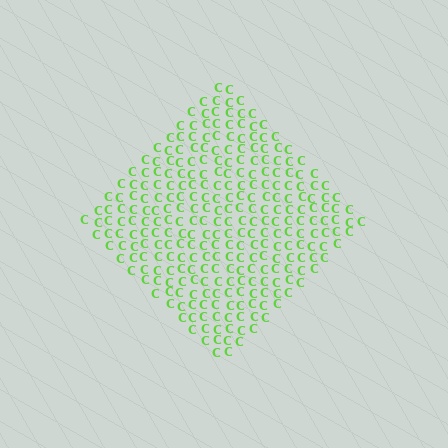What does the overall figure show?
The overall figure shows a diamond.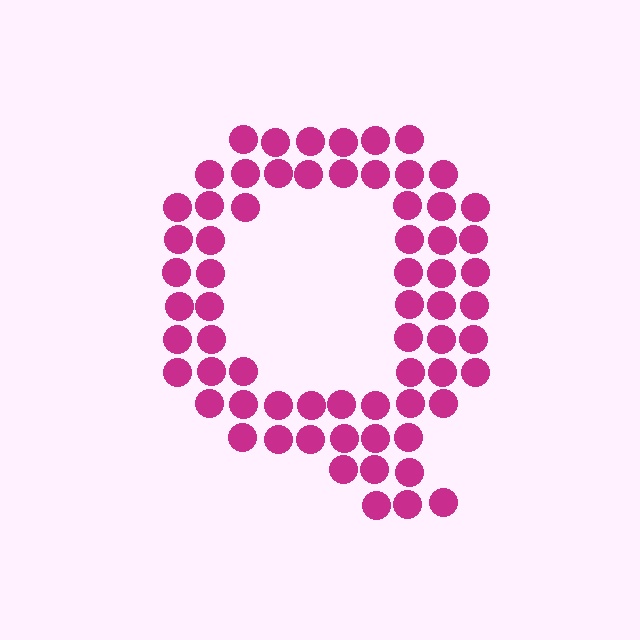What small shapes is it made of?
It is made of small circles.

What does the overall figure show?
The overall figure shows the letter Q.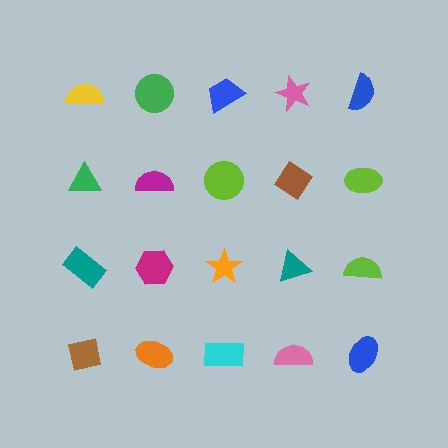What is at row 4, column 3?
A cyan rectangle.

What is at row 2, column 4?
A brown diamond.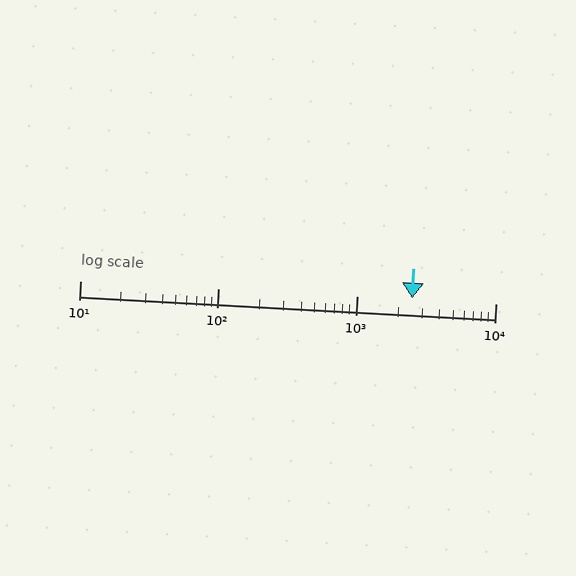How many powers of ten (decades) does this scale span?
The scale spans 3 decades, from 10 to 10000.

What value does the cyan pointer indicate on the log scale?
The pointer indicates approximately 2500.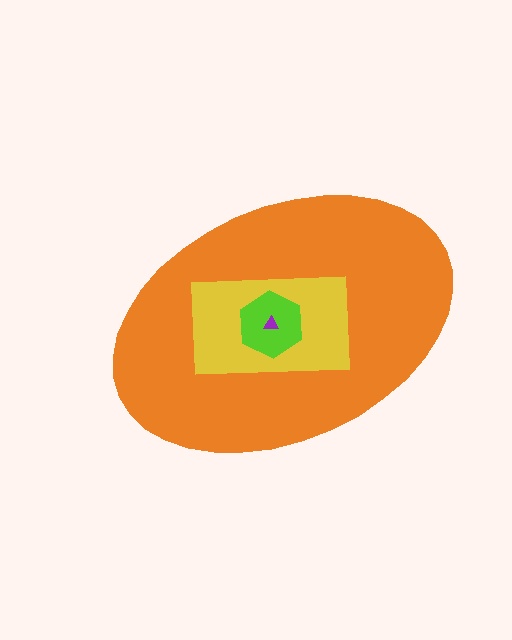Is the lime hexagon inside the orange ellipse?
Yes.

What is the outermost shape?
The orange ellipse.